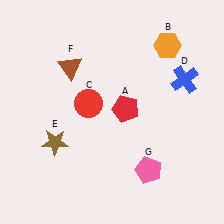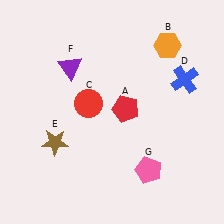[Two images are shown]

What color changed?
The triangle (F) changed from brown in Image 1 to purple in Image 2.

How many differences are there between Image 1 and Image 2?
There is 1 difference between the two images.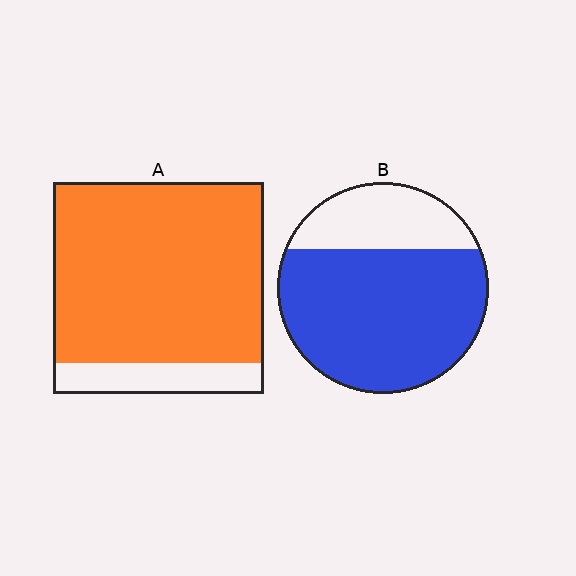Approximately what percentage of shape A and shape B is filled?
A is approximately 85% and B is approximately 75%.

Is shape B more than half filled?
Yes.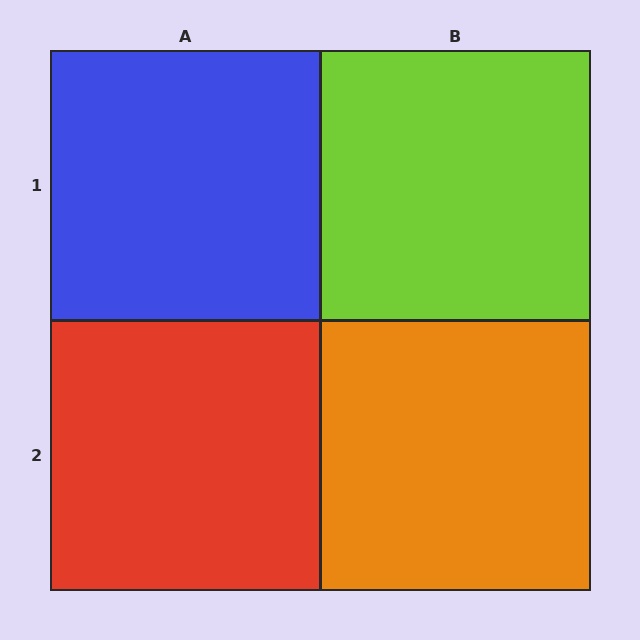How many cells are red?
1 cell is red.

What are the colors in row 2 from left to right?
Red, orange.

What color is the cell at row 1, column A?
Blue.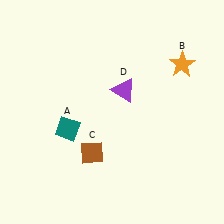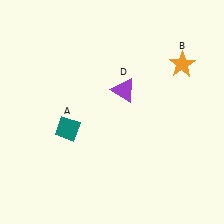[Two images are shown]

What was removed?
The brown diamond (C) was removed in Image 2.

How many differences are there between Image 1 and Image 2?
There is 1 difference between the two images.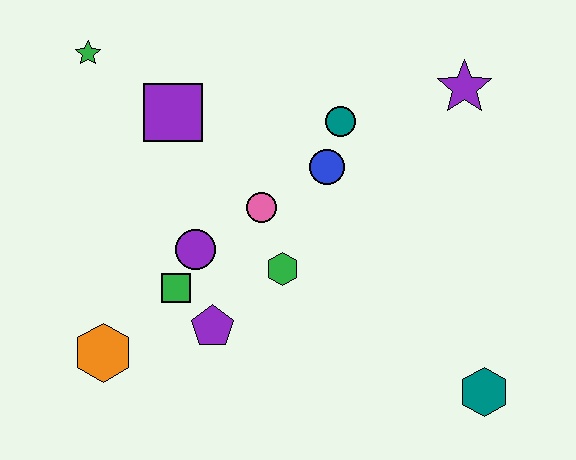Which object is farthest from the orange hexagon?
The purple star is farthest from the orange hexagon.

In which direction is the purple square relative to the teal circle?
The purple square is to the left of the teal circle.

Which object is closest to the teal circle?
The blue circle is closest to the teal circle.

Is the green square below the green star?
Yes